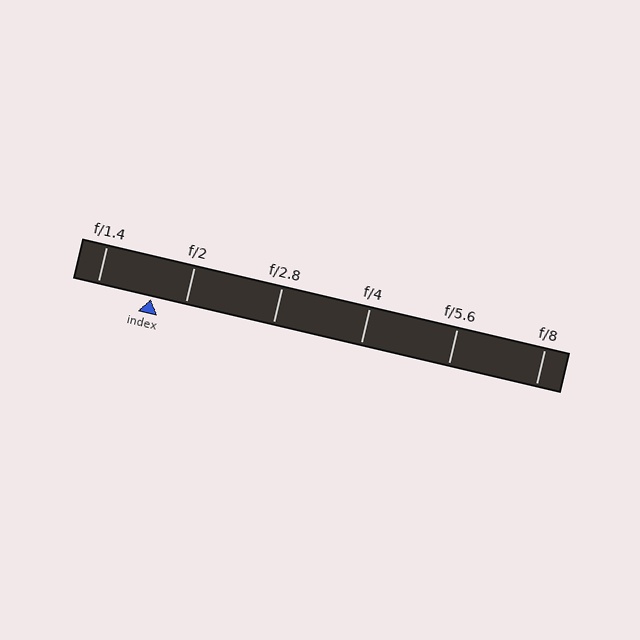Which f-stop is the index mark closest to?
The index mark is closest to f/2.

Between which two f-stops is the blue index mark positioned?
The index mark is between f/1.4 and f/2.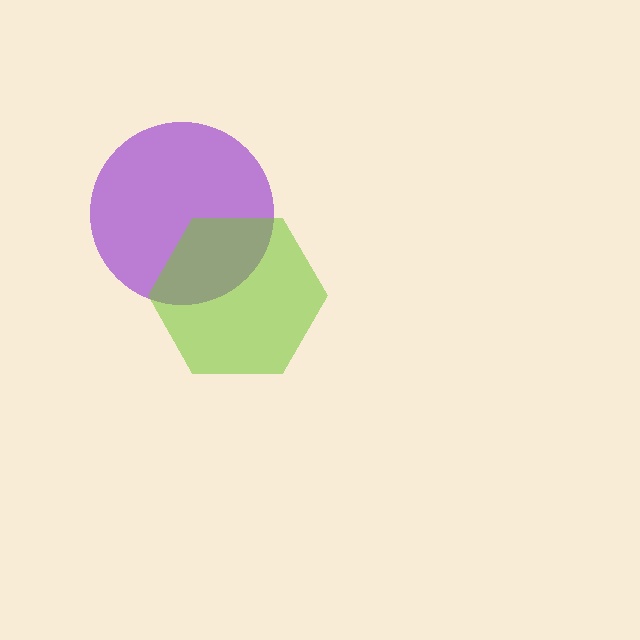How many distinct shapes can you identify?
There are 2 distinct shapes: a purple circle, a lime hexagon.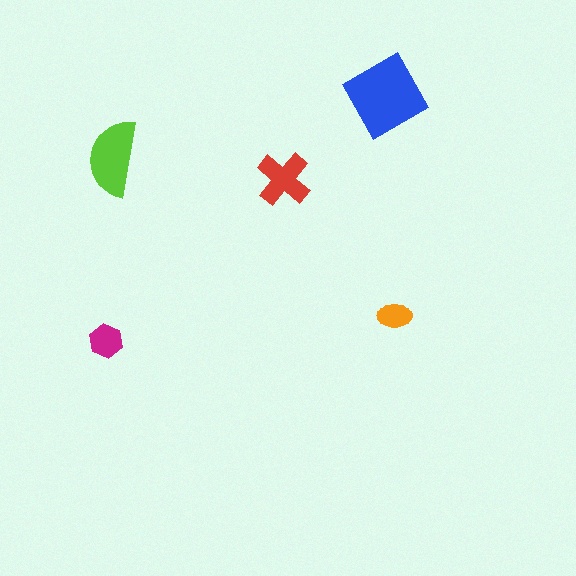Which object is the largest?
The blue diamond.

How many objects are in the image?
There are 5 objects in the image.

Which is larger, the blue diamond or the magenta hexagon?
The blue diamond.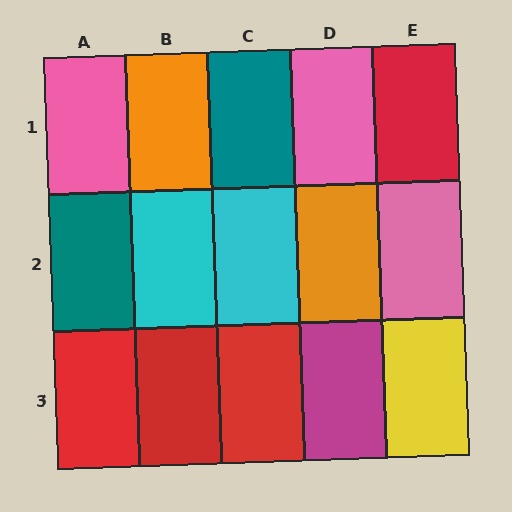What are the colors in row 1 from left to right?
Pink, orange, teal, pink, red.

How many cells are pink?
3 cells are pink.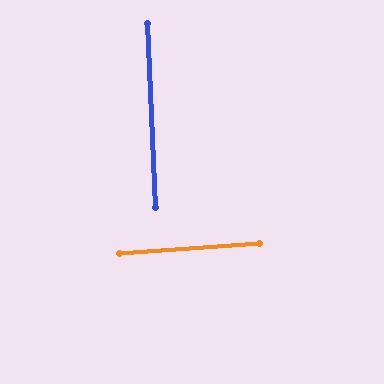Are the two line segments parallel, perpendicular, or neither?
Perpendicular — they meet at approximately 88°.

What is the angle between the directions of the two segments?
Approximately 88 degrees.